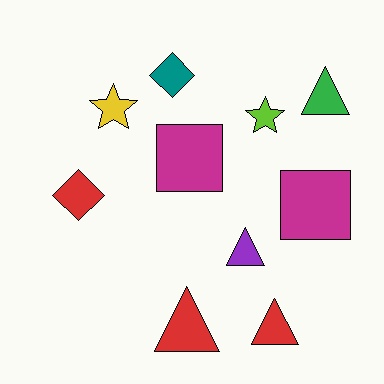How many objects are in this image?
There are 10 objects.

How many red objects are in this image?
There are 3 red objects.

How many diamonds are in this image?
There are 2 diamonds.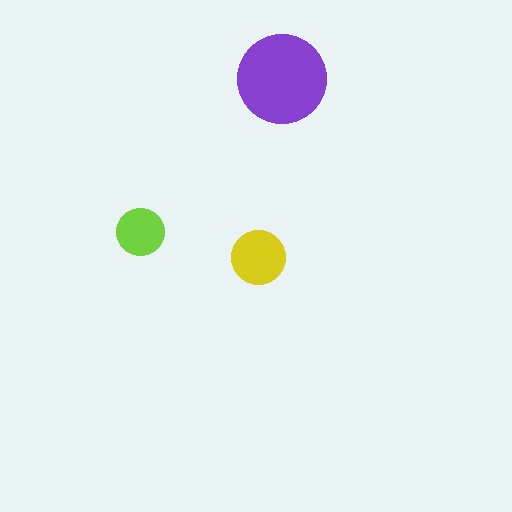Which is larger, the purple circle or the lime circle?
The purple one.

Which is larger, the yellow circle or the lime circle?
The yellow one.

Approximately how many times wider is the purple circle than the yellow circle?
About 1.5 times wider.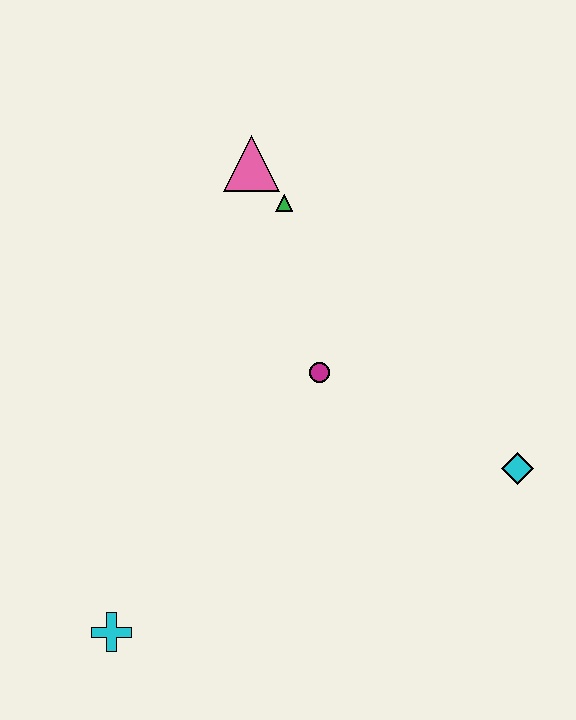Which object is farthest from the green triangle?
The cyan cross is farthest from the green triangle.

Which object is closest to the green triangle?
The pink triangle is closest to the green triangle.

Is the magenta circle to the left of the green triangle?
No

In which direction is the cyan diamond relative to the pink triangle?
The cyan diamond is below the pink triangle.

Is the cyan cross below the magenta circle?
Yes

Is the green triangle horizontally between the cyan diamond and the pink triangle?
Yes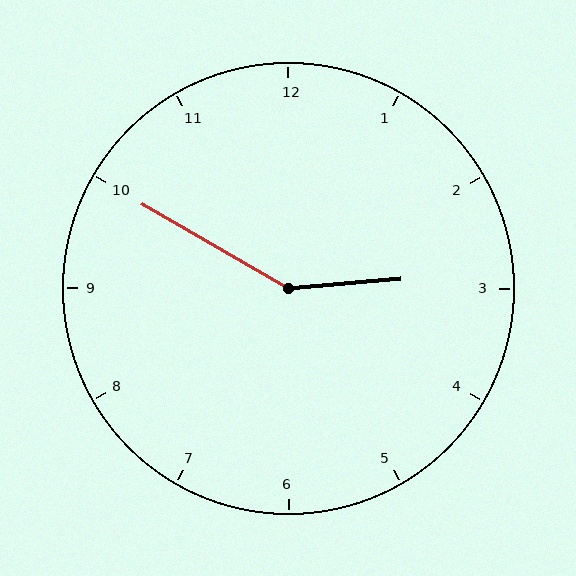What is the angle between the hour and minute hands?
Approximately 145 degrees.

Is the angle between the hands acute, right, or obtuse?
It is obtuse.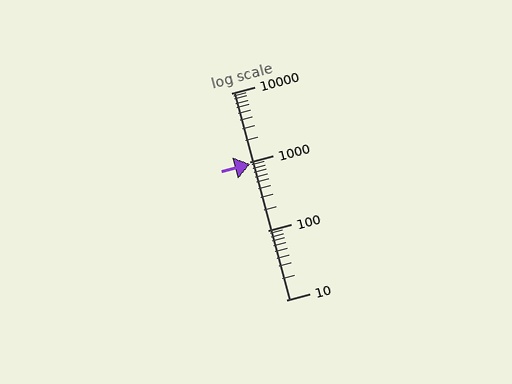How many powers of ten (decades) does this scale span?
The scale spans 3 decades, from 10 to 10000.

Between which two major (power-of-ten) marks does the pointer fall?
The pointer is between 100 and 1000.